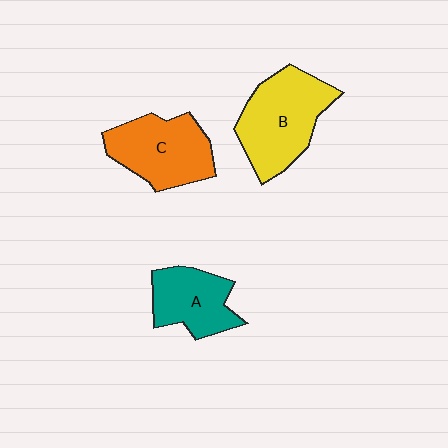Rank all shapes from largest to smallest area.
From largest to smallest: B (yellow), C (orange), A (teal).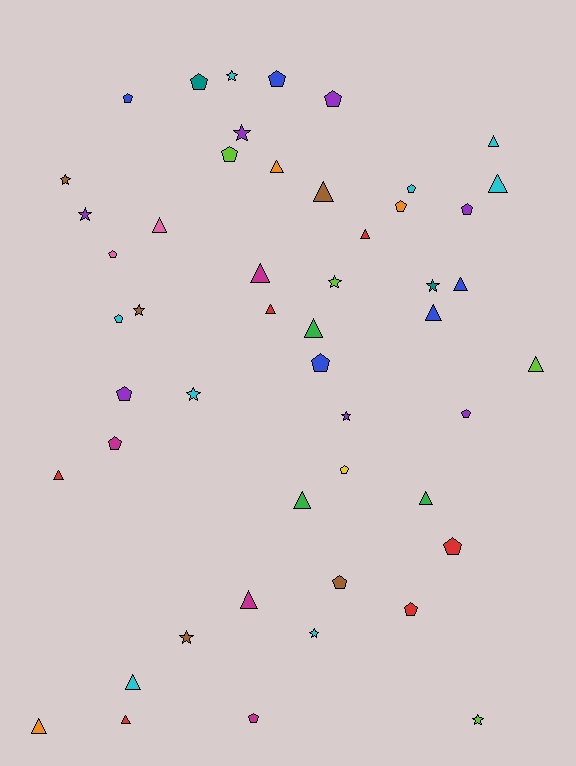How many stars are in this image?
There are 12 stars.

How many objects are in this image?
There are 50 objects.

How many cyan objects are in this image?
There are 8 cyan objects.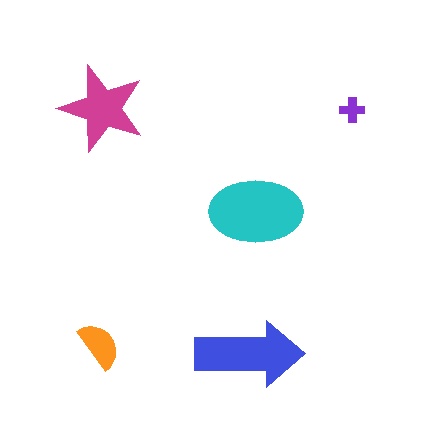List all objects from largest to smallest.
The cyan ellipse, the blue arrow, the magenta star, the orange semicircle, the purple cross.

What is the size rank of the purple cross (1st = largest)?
5th.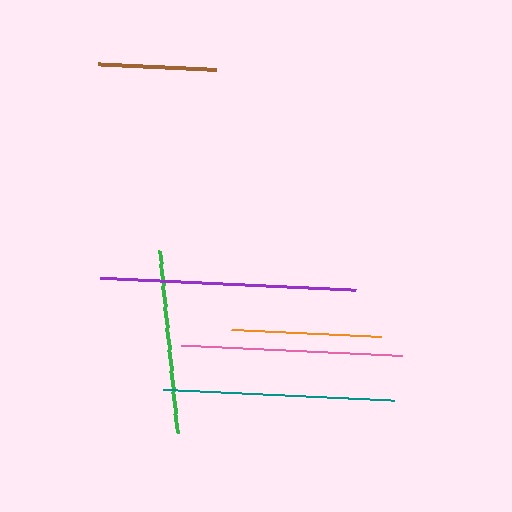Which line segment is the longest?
The purple line is the longest at approximately 257 pixels.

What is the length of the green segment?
The green segment is approximately 184 pixels long.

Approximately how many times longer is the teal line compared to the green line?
The teal line is approximately 1.3 times the length of the green line.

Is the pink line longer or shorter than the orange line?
The pink line is longer than the orange line.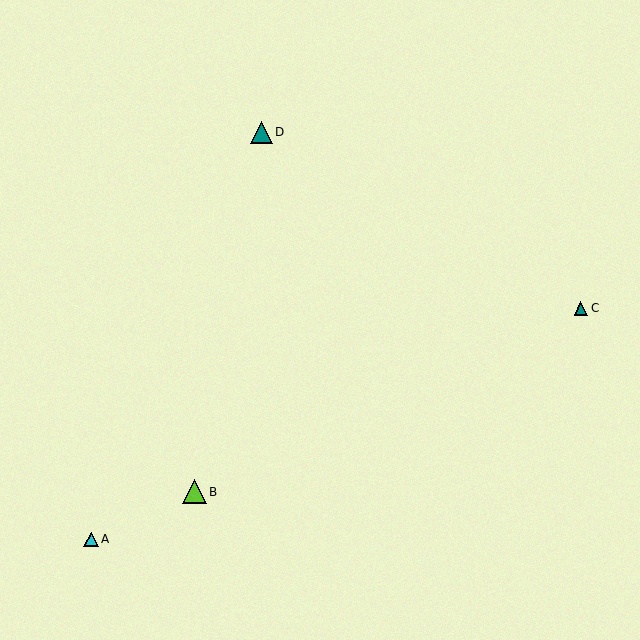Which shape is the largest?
The lime triangle (labeled B) is the largest.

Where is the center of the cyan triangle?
The center of the cyan triangle is at (91, 539).